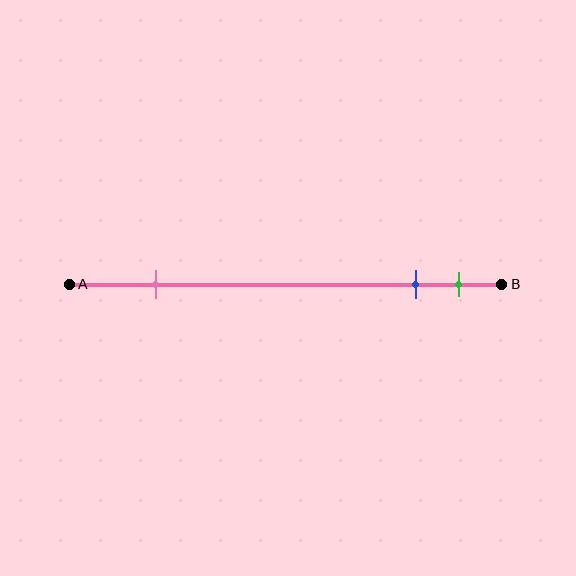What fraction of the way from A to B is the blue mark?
The blue mark is approximately 80% (0.8) of the way from A to B.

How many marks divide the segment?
There are 3 marks dividing the segment.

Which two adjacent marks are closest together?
The blue and green marks are the closest adjacent pair.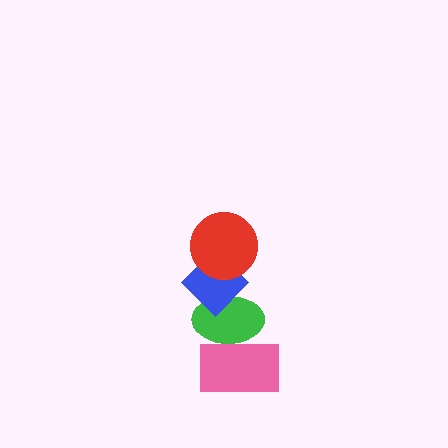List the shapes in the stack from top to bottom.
From top to bottom: the red circle, the blue diamond, the green ellipse, the pink rectangle.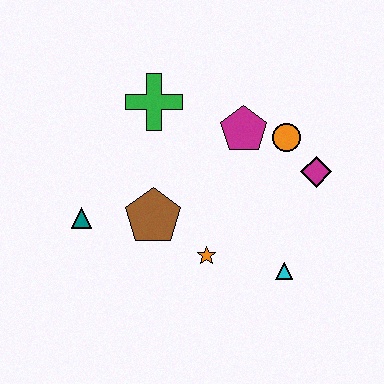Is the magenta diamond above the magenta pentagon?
No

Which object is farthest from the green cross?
The cyan triangle is farthest from the green cross.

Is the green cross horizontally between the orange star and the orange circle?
No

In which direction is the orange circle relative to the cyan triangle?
The orange circle is above the cyan triangle.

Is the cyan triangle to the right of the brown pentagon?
Yes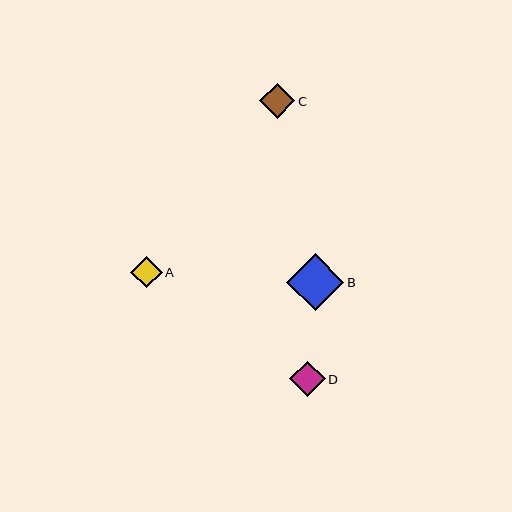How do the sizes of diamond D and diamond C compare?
Diamond D and diamond C are approximately the same size.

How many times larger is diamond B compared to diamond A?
Diamond B is approximately 1.8 times the size of diamond A.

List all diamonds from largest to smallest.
From largest to smallest: B, D, C, A.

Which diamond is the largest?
Diamond B is the largest with a size of approximately 57 pixels.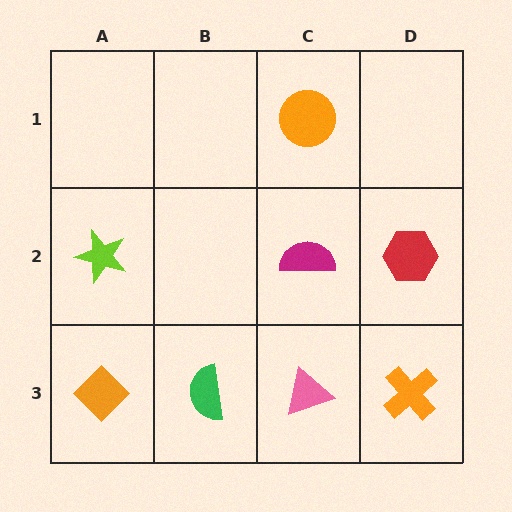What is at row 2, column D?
A red hexagon.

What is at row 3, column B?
A green semicircle.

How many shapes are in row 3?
4 shapes.